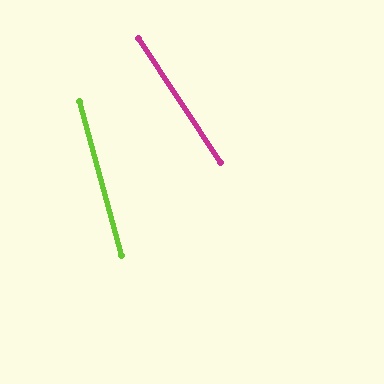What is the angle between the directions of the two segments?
Approximately 18 degrees.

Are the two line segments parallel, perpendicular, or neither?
Neither parallel nor perpendicular — they differ by about 18°.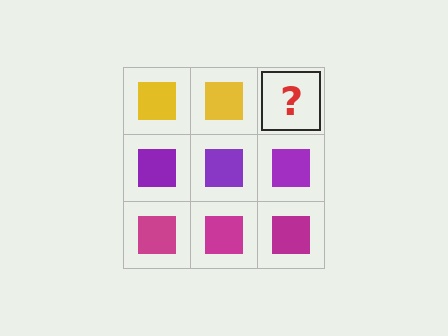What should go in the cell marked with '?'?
The missing cell should contain a yellow square.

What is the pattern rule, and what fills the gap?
The rule is that each row has a consistent color. The gap should be filled with a yellow square.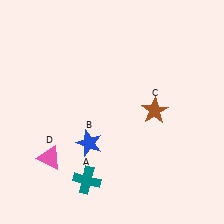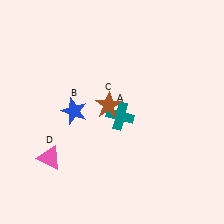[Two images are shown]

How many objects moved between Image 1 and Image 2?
3 objects moved between the two images.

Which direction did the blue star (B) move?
The blue star (B) moved up.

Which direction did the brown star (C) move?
The brown star (C) moved left.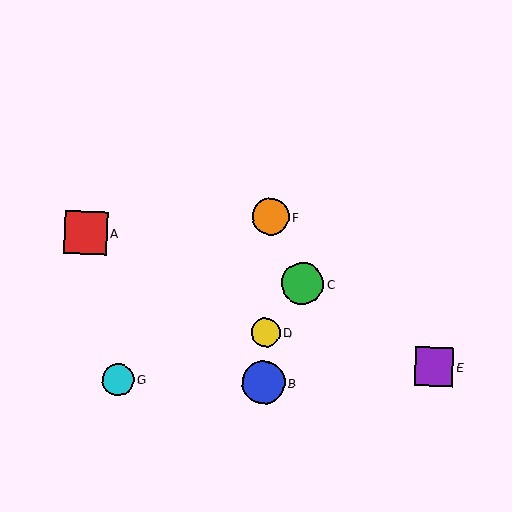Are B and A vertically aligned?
No, B is at x≈263 and A is at x≈86.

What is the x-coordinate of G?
Object G is at x≈118.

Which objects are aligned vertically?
Objects B, D, F are aligned vertically.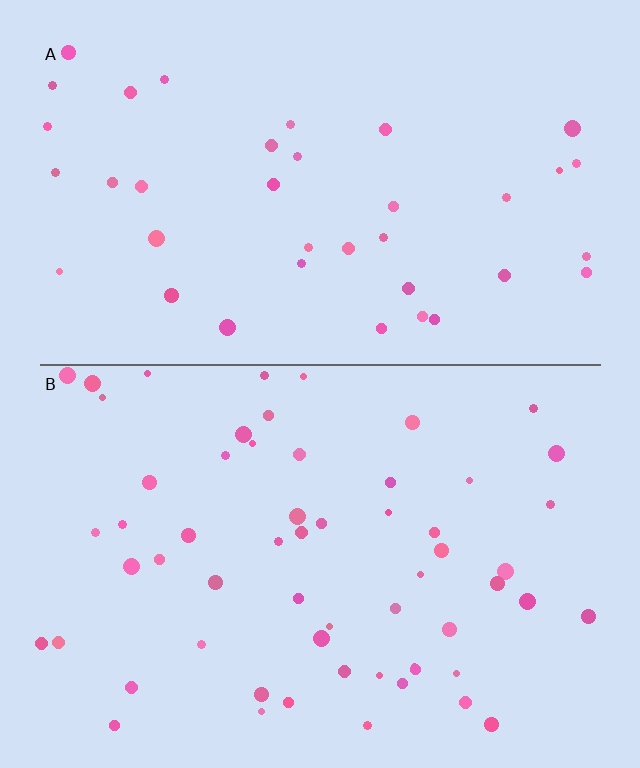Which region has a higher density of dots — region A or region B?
B (the bottom).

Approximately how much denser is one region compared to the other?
Approximately 1.6× — region B over region A.